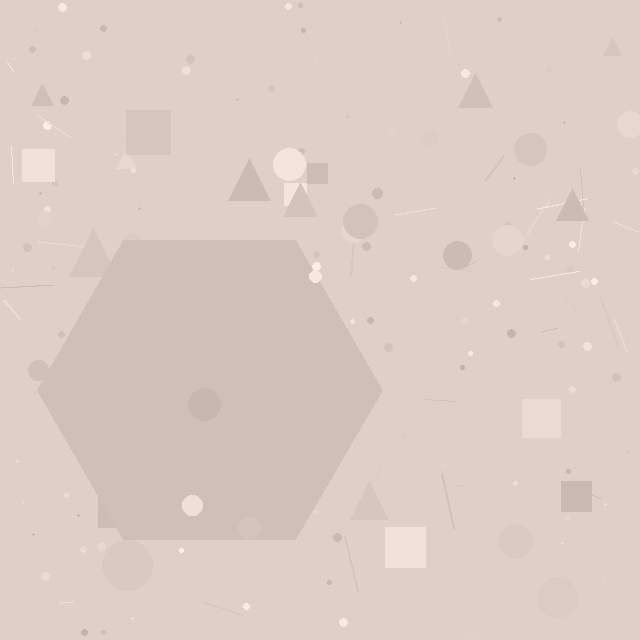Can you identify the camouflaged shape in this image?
The camouflaged shape is a hexagon.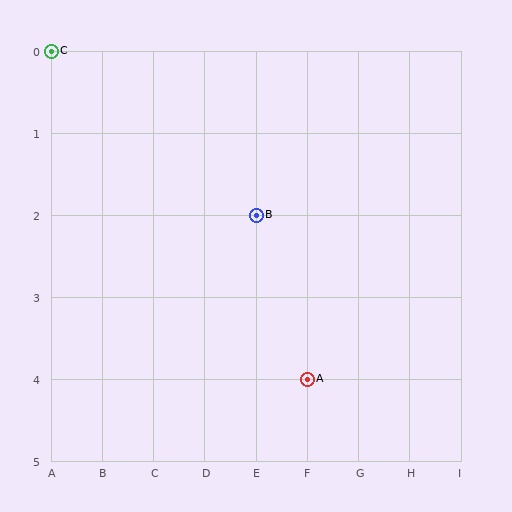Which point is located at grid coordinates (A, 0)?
Point C is at (A, 0).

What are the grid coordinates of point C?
Point C is at grid coordinates (A, 0).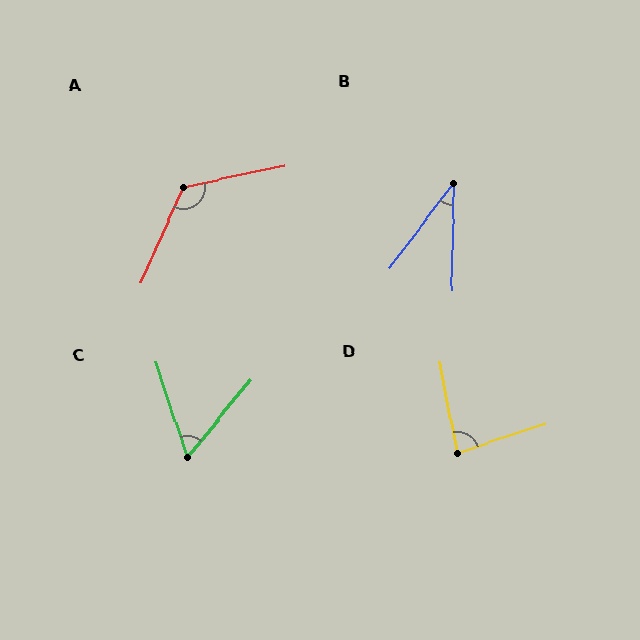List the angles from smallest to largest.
B (36°), C (58°), D (82°), A (126°).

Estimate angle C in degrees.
Approximately 58 degrees.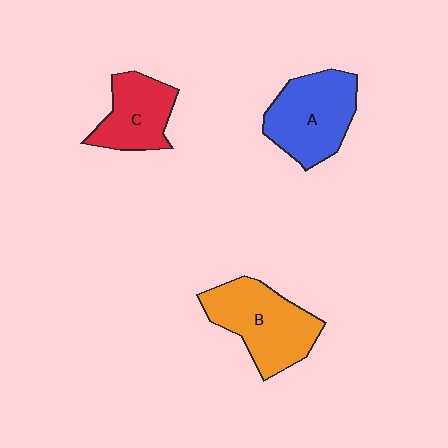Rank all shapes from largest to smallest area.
From largest to smallest: B (orange), A (blue), C (red).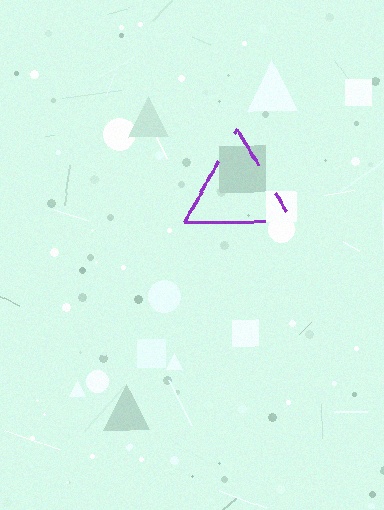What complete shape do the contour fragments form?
The contour fragments form a triangle.